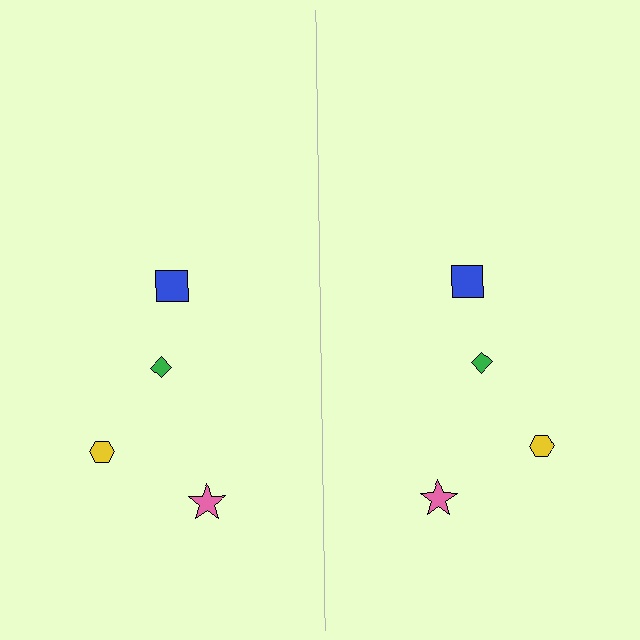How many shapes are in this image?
There are 8 shapes in this image.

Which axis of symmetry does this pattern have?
The pattern has a vertical axis of symmetry running through the center of the image.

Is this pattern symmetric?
Yes, this pattern has bilateral (reflection) symmetry.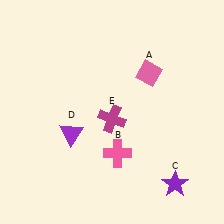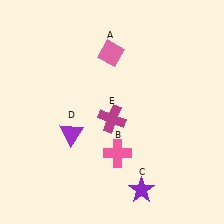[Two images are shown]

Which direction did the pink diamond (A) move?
The pink diamond (A) moved left.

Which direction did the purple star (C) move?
The purple star (C) moved left.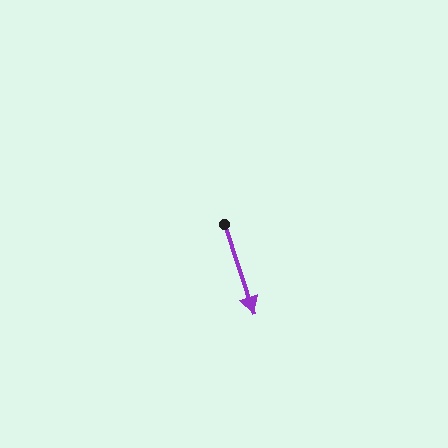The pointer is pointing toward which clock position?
Roughly 5 o'clock.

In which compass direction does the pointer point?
South.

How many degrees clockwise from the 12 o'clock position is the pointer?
Approximately 161 degrees.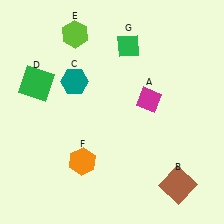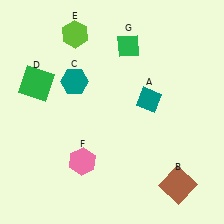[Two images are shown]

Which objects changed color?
A changed from magenta to teal. F changed from orange to pink.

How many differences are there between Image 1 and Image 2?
There are 2 differences between the two images.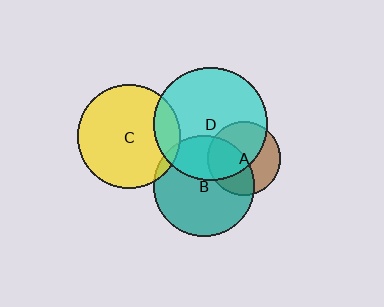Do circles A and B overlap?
Yes.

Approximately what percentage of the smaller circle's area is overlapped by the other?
Approximately 45%.